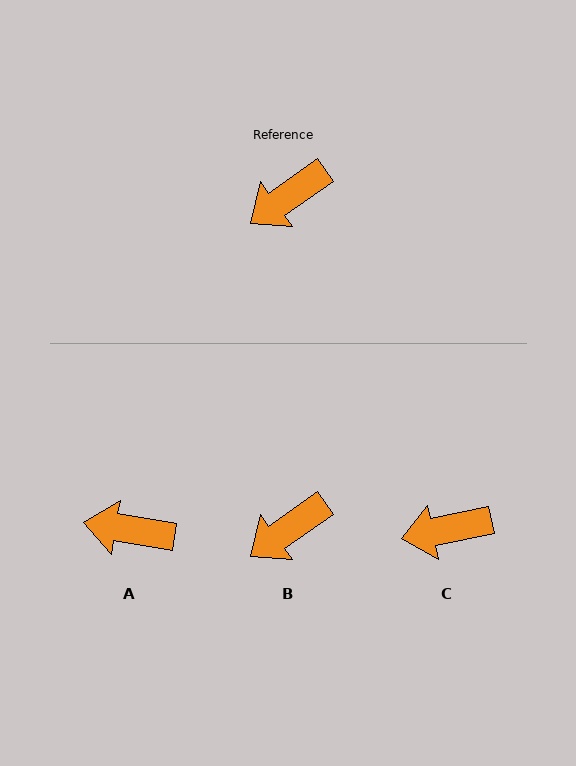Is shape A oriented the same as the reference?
No, it is off by about 45 degrees.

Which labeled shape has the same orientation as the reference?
B.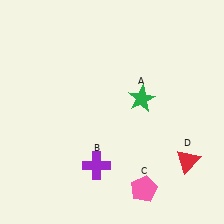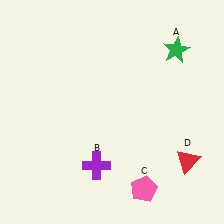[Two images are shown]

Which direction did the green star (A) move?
The green star (A) moved up.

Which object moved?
The green star (A) moved up.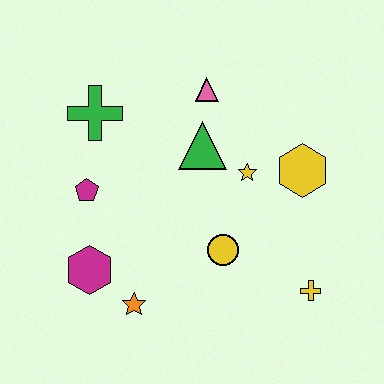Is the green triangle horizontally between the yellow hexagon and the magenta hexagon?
Yes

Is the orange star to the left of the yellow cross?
Yes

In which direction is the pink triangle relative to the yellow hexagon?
The pink triangle is to the left of the yellow hexagon.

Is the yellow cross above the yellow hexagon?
No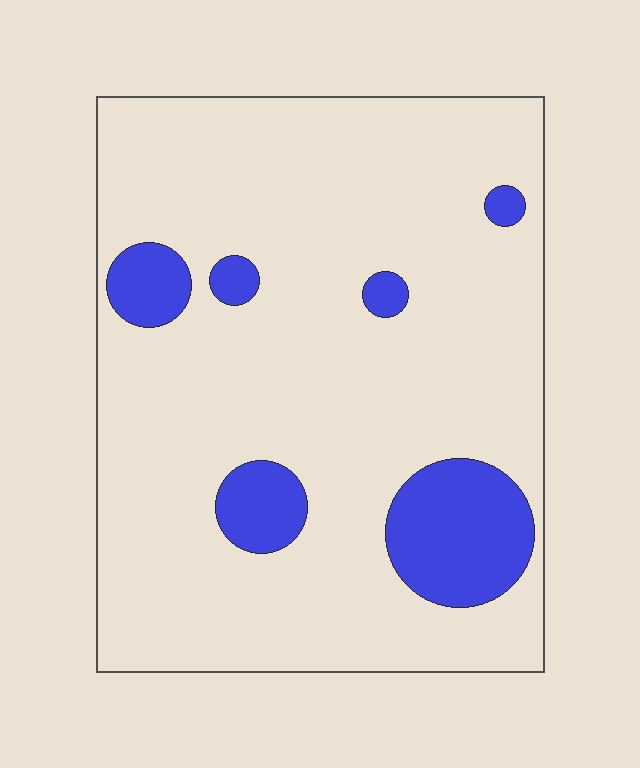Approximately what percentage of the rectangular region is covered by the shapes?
Approximately 15%.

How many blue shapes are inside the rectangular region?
6.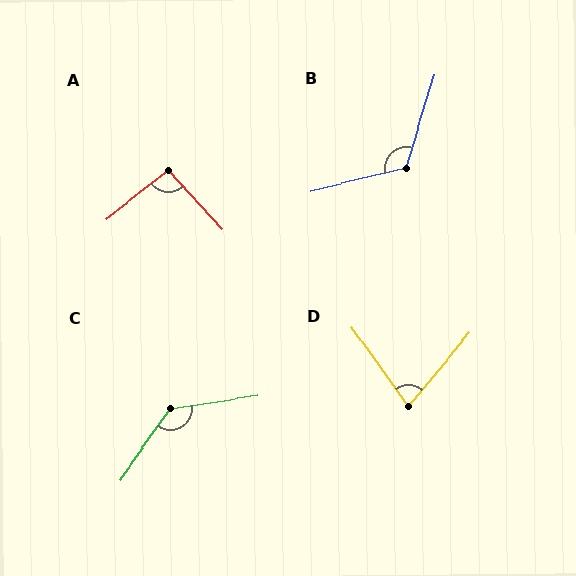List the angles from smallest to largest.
D (75°), A (95°), B (121°), C (134°).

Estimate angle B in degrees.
Approximately 121 degrees.